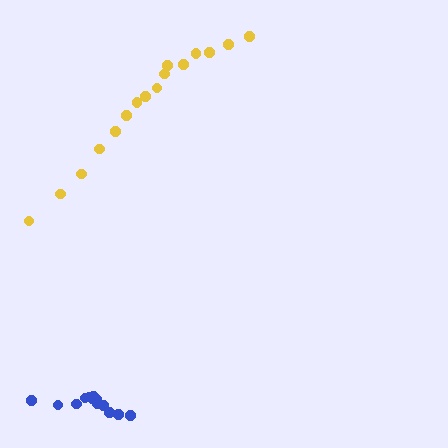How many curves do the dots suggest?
There are 2 distinct paths.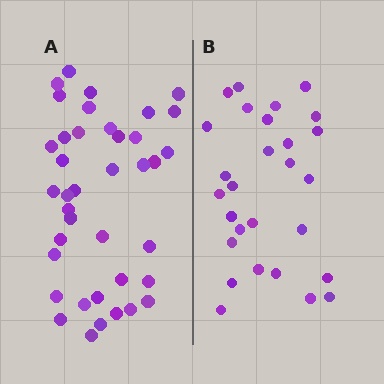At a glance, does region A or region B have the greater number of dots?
Region A (the left region) has more dots.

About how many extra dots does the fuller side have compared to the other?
Region A has roughly 12 or so more dots than region B.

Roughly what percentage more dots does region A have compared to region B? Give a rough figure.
About 40% more.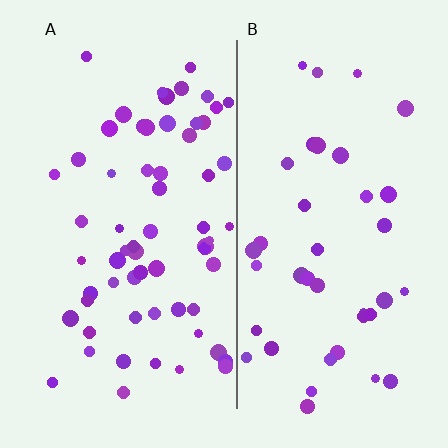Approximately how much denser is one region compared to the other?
Approximately 1.6× — region A over region B.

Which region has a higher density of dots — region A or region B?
A (the left).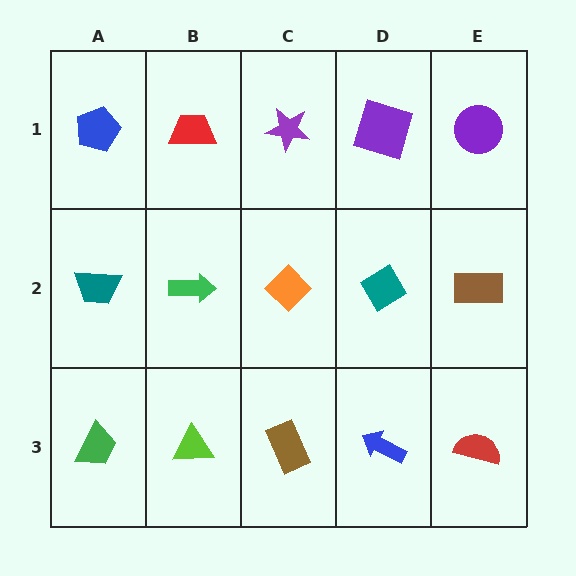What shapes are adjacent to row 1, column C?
An orange diamond (row 2, column C), a red trapezoid (row 1, column B), a purple square (row 1, column D).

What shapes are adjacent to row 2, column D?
A purple square (row 1, column D), a blue arrow (row 3, column D), an orange diamond (row 2, column C), a brown rectangle (row 2, column E).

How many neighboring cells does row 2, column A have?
3.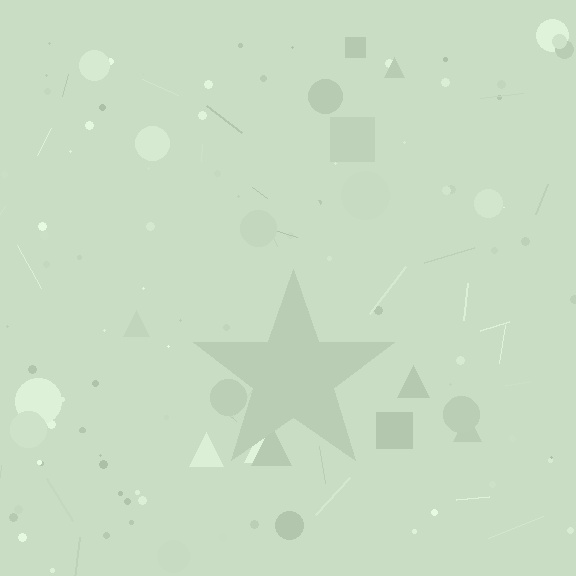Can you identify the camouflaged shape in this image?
The camouflaged shape is a star.